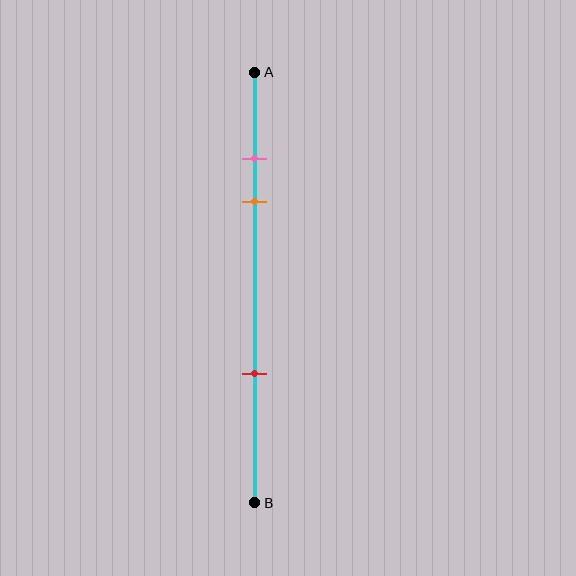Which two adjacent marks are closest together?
The pink and orange marks are the closest adjacent pair.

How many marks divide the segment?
There are 3 marks dividing the segment.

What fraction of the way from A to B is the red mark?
The red mark is approximately 70% (0.7) of the way from A to B.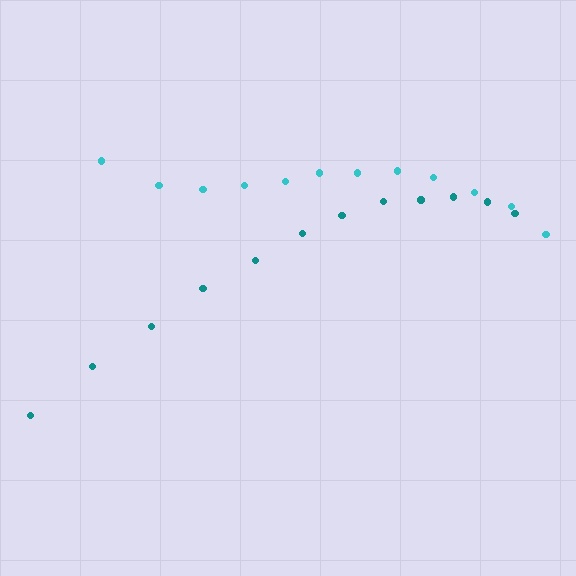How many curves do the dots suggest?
There are 2 distinct paths.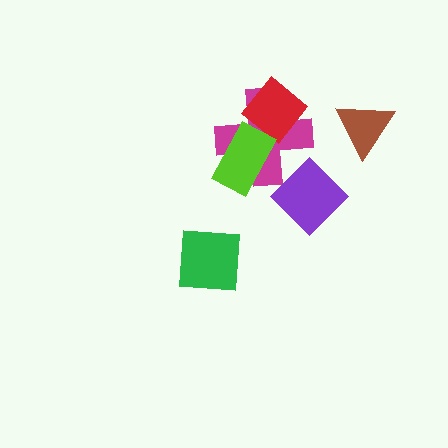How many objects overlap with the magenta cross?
3 objects overlap with the magenta cross.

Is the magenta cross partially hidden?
Yes, it is partially covered by another shape.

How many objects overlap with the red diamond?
2 objects overlap with the red diamond.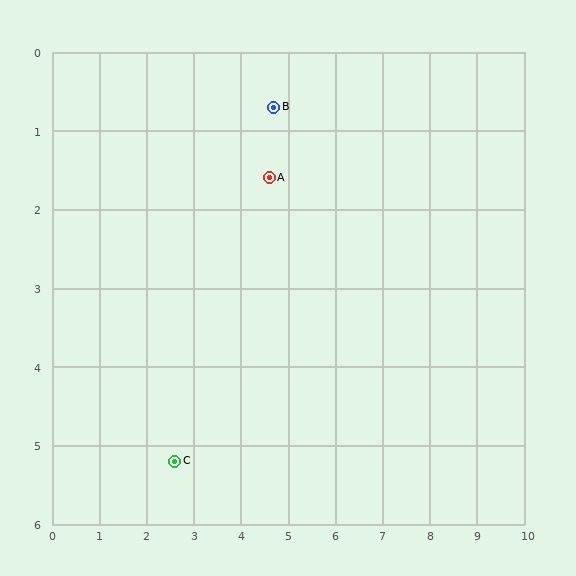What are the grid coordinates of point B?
Point B is at approximately (4.7, 0.7).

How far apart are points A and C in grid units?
Points A and C are about 4.1 grid units apart.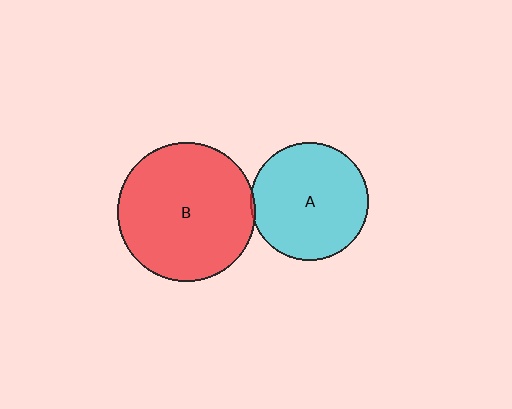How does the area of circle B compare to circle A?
Approximately 1.4 times.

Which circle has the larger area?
Circle B (red).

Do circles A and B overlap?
Yes.